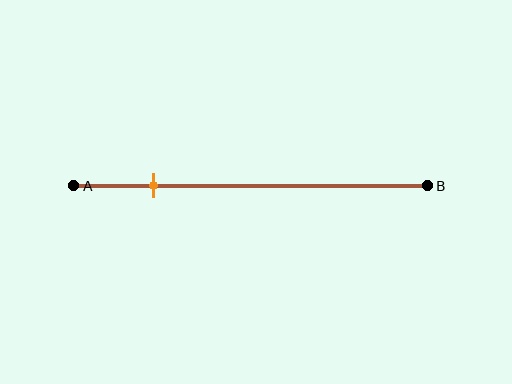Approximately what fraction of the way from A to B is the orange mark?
The orange mark is approximately 25% of the way from A to B.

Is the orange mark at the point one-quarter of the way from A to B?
Yes, the mark is approximately at the one-quarter point.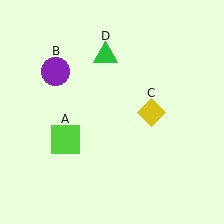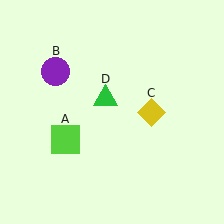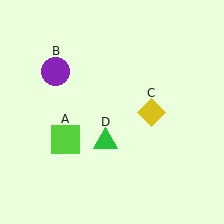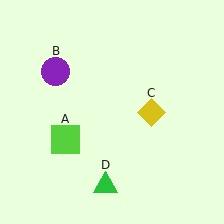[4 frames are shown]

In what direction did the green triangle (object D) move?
The green triangle (object D) moved down.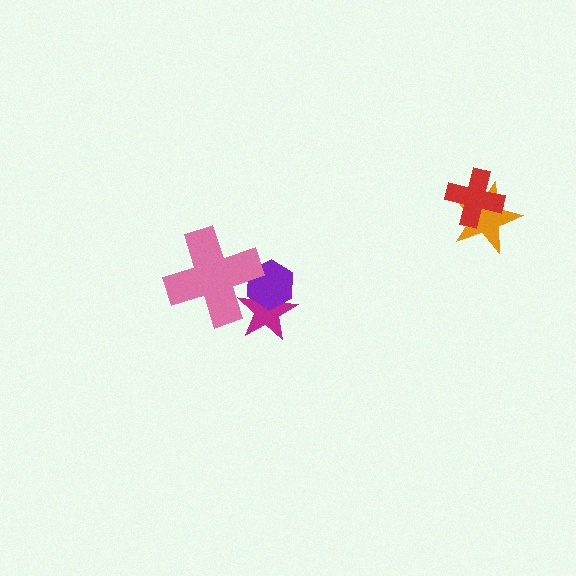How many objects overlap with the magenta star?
2 objects overlap with the magenta star.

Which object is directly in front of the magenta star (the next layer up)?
The purple hexagon is directly in front of the magenta star.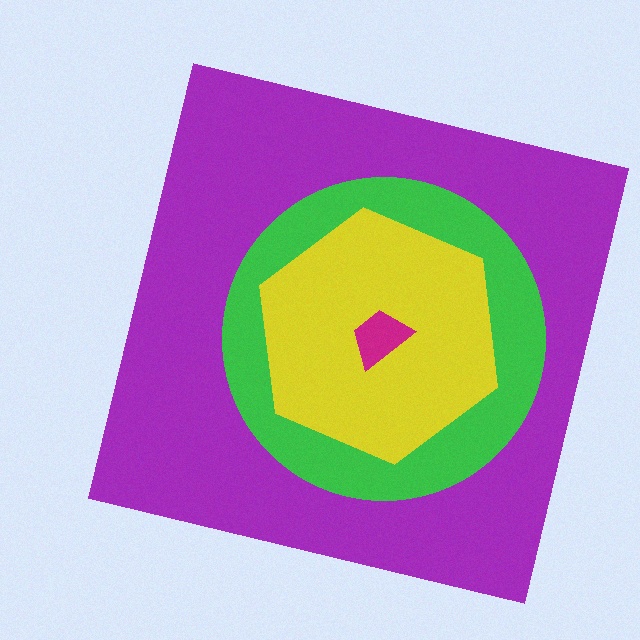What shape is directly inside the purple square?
The green circle.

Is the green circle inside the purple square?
Yes.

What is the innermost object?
The magenta trapezoid.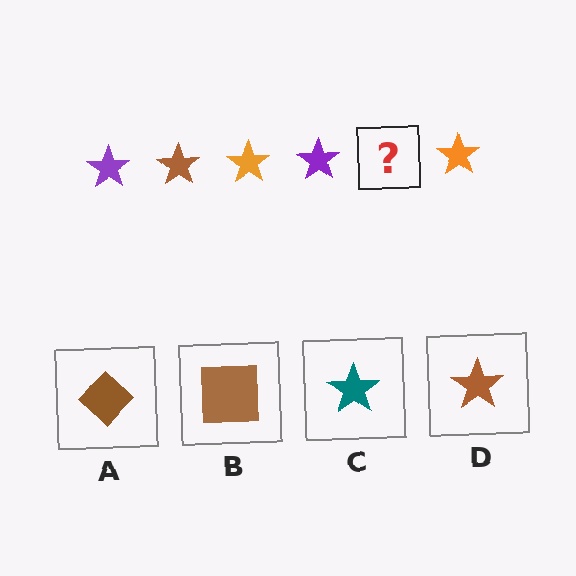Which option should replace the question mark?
Option D.